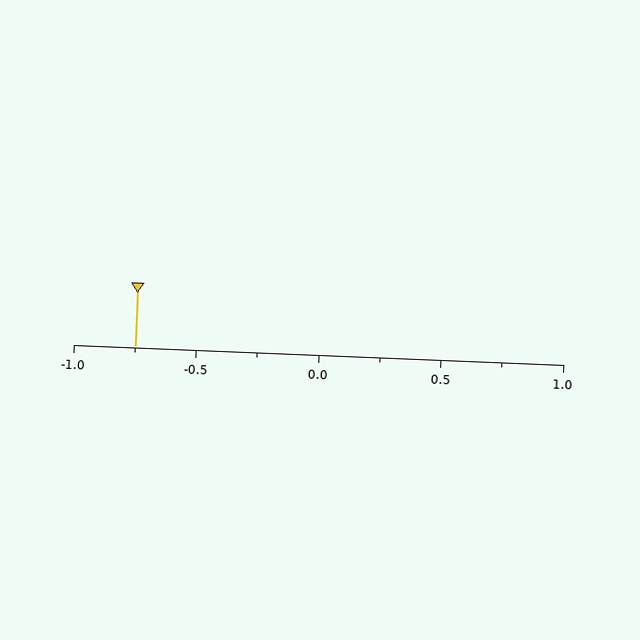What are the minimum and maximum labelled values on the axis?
The axis runs from -1.0 to 1.0.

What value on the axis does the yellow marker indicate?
The marker indicates approximately -0.75.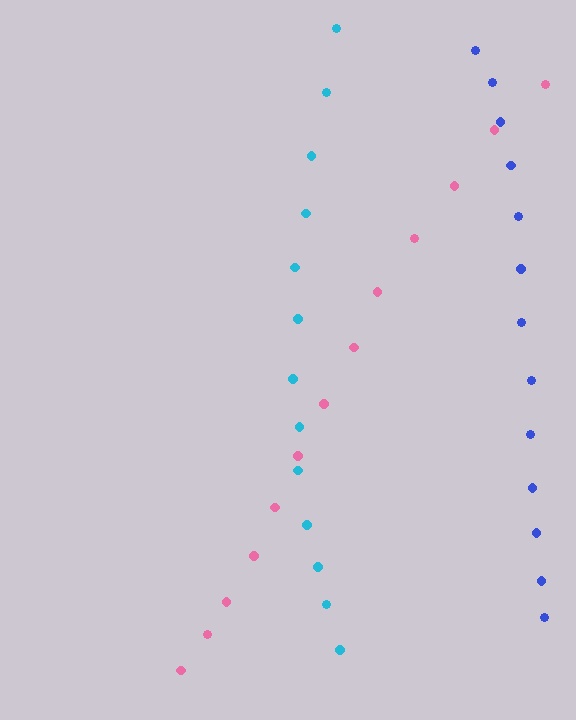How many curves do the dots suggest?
There are 3 distinct paths.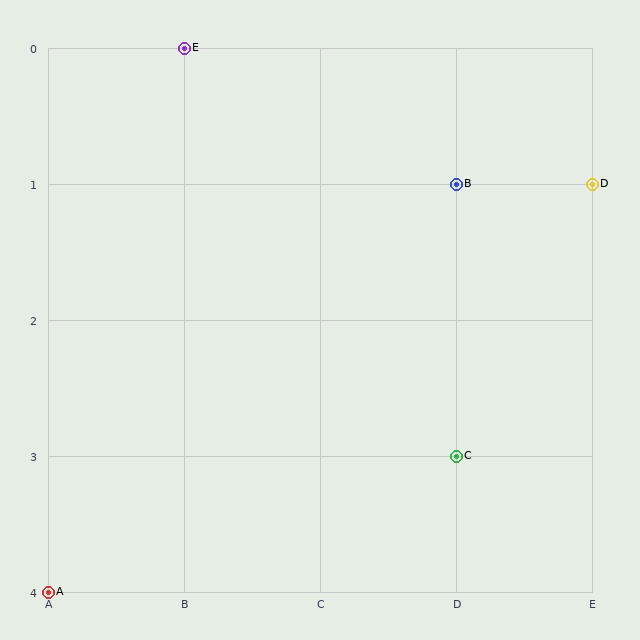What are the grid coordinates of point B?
Point B is at grid coordinates (D, 1).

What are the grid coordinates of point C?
Point C is at grid coordinates (D, 3).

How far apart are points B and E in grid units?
Points B and E are 2 columns and 1 row apart (about 2.2 grid units diagonally).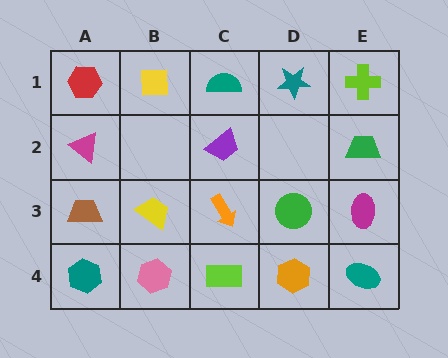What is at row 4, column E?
A teal ellipse.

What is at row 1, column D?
A teal star.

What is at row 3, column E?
A magenta ellipse.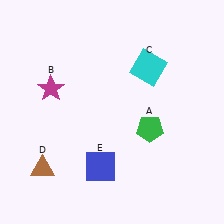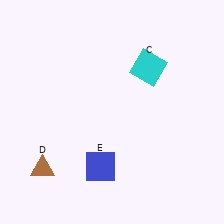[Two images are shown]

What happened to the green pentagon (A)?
The green pentagon (A) was removed in Image 2. It was in the bottom-right area of Image 1.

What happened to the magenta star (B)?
The magenta star (B) was removed in Image 2. It was in the top-left area of Image 1.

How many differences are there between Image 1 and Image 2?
There are 2 differences between the two images.